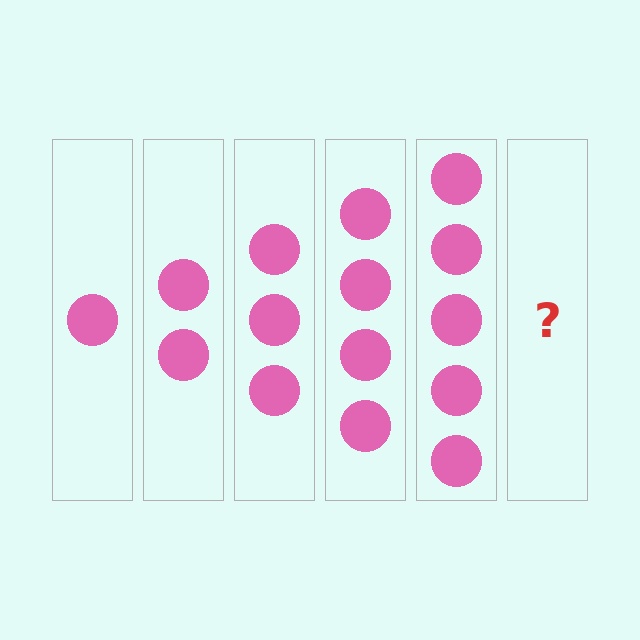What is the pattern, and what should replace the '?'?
The pattern is that each step adds one more circle. The '?' should be 6 circles.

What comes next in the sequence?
The next element should be 6 circles.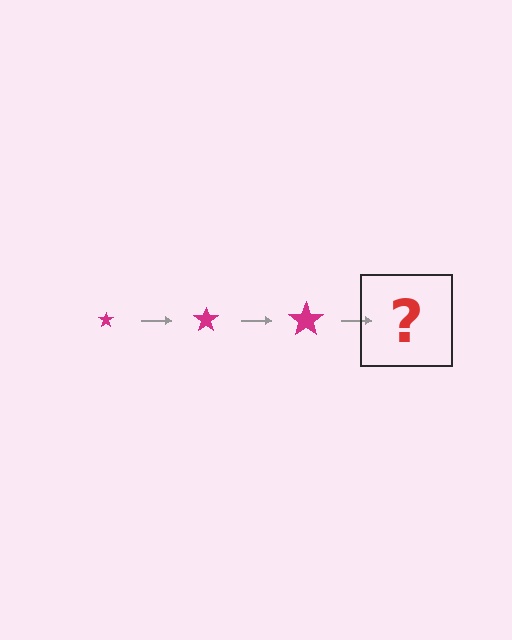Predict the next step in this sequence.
The next step is a magenta star, larger than the previous one.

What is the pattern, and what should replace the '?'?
The pattern is that the star gets progressively larger each step. The '?' should be a magenta star, larger than the previous one.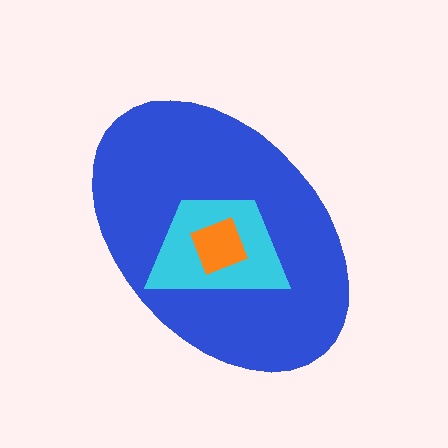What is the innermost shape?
The orange diamond.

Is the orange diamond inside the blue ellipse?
Yes.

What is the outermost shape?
The blue ellipse.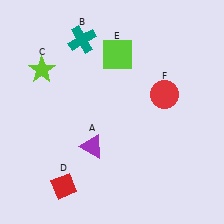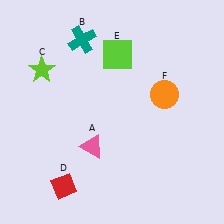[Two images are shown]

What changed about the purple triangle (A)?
In Image 1, A is purple. In Image 2, it changed to pink.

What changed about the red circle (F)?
In Image 1, F is red. In Image 2, it changed to orange.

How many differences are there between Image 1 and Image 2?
There are 2 differences between the two images.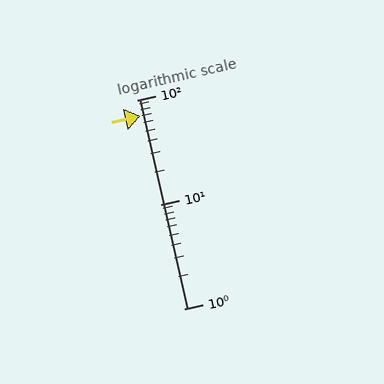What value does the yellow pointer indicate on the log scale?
The pointer indicates approximately 70.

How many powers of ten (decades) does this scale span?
The scale spans 2 decades, from 1 to 100.